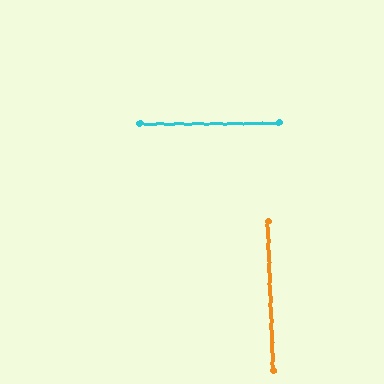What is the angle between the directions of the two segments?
Approximately 89 degrees.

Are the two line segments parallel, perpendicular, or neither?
Perpendicular — they meet at approximately 89°.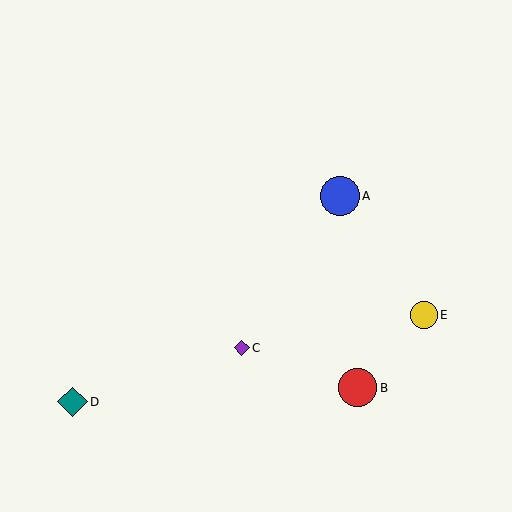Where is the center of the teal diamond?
The center of the teal diamond is at (73, 402).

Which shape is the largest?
The blue circle (labeled A) is the largest.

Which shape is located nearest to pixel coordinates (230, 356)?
The purple diamond (labeled C) at (242, 348) is nearest to that location.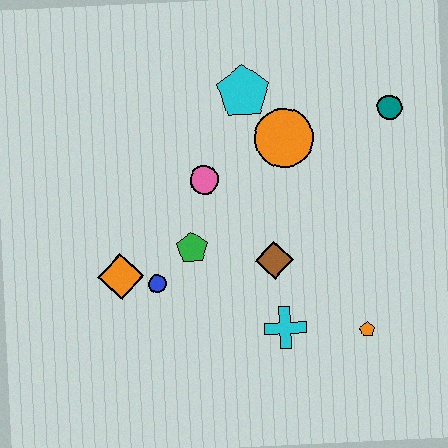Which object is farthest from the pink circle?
The orange pentagon is farthest from the pink circle.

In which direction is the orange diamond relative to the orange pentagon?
The orange diamond is to the left of the orange pentagon.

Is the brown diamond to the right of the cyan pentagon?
Yes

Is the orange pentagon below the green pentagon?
Yes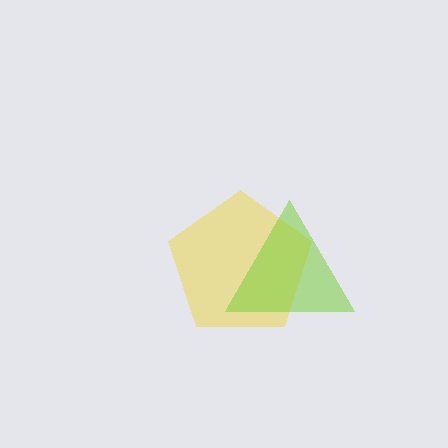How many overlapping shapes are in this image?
There are 2 overlapping shapes in the image.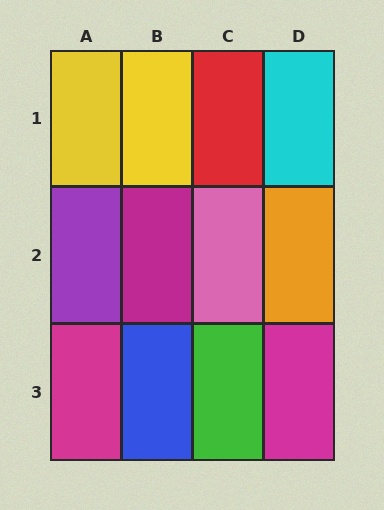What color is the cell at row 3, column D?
Magenta.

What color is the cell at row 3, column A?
Magenta.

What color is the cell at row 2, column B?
Magenta.